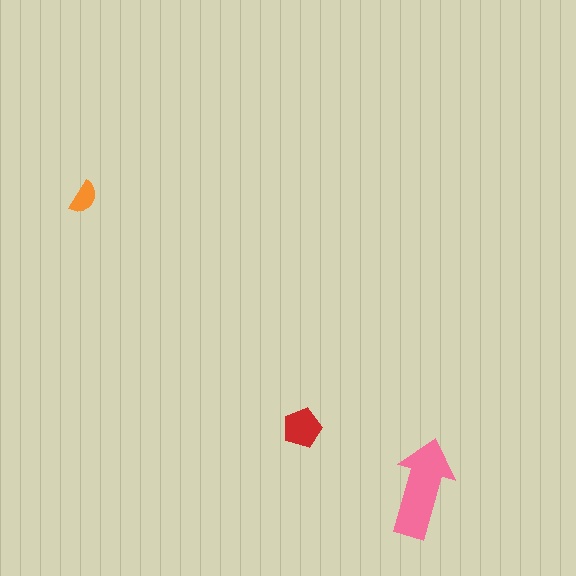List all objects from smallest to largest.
The orange semicircle, the red pentagon, the pink arrow.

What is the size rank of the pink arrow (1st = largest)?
1st.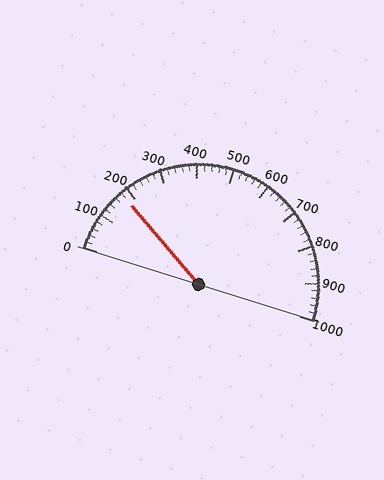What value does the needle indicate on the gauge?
The needle indicates approximately 180.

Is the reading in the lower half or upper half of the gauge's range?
The reading is in the lower half of the range (0 to 1000).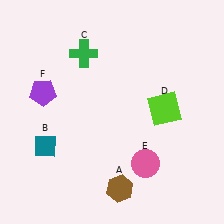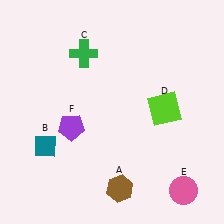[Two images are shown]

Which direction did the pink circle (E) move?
The pink circle (E) moved right.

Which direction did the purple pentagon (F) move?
The purple pentagon (F) moved down.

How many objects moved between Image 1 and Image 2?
2 objects moved between the two images.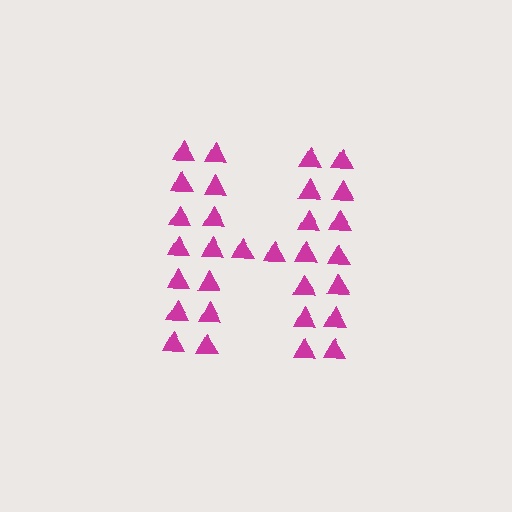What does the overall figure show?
The overall figure shows the letter H.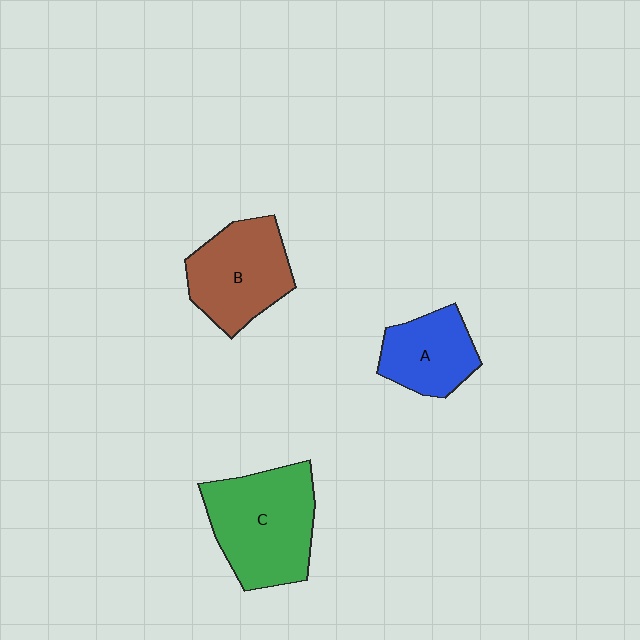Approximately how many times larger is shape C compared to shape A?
Approximately 1.7 times.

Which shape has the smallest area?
Shape A (blue).